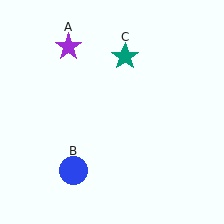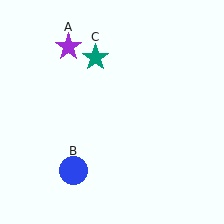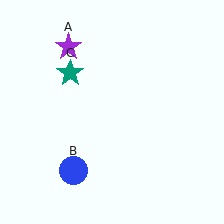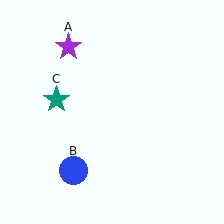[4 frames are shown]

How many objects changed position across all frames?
1 object changed position: teal star (object C).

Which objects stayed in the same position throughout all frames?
Purple star (object A) and blue circle (object B) remained stationary.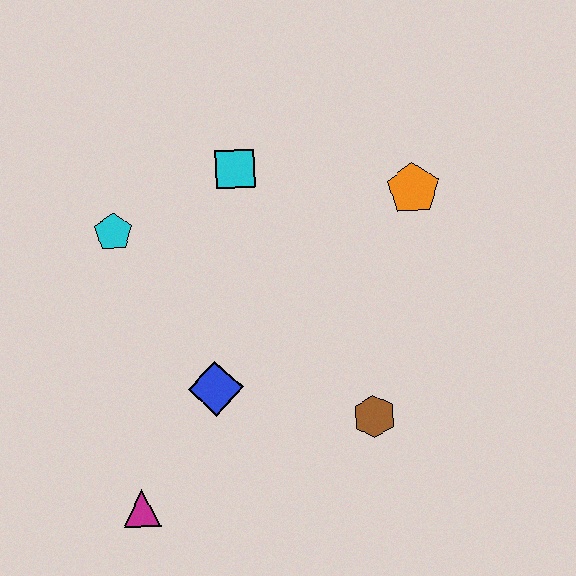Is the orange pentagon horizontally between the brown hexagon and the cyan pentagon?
No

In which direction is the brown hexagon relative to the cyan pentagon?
The brown hexagon is to the right of the cyan pentagon.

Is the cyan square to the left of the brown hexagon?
Yes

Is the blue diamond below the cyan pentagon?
Yes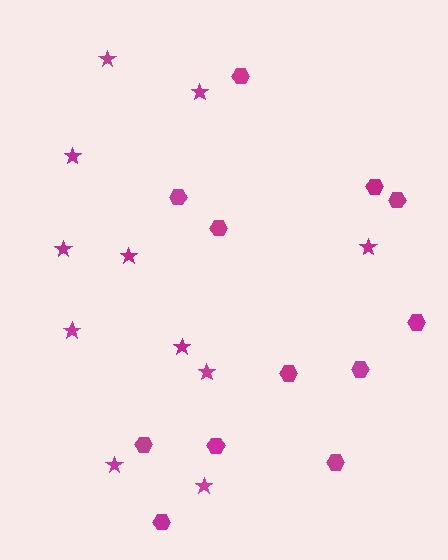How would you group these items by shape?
There are 2 groups: one group of hexagons (12) and one group of stars (11).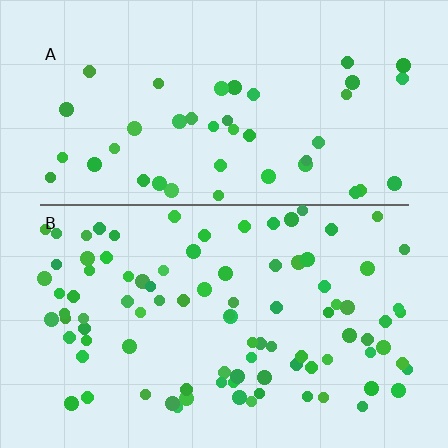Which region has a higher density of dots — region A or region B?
B (the bottom).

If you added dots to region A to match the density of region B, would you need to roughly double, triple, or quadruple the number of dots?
Approximately double.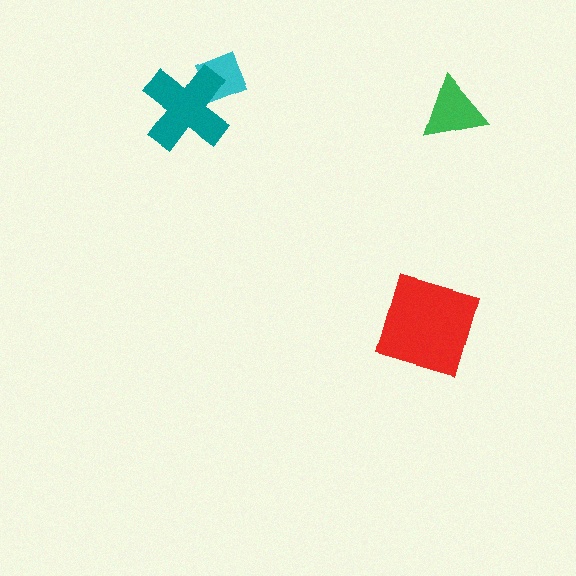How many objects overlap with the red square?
0 objects overlap with the red square.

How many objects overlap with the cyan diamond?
1 object overlaps with the cyan diamond.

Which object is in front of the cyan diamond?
The teal cross is in front of the cyan diamond.